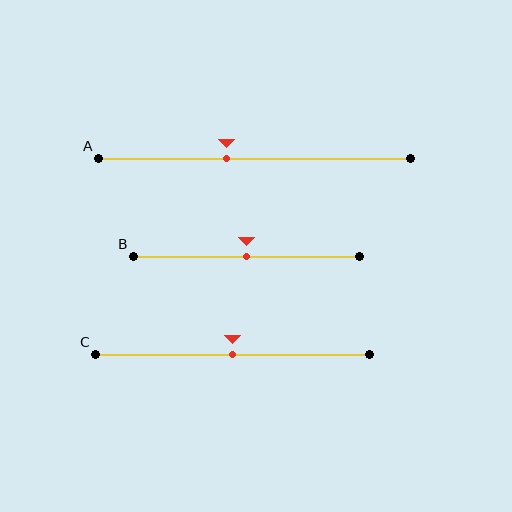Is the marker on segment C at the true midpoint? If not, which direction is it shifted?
Yes, the marker on segment C is at the true midpoint.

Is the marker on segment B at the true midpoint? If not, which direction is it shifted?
Yes, the marker on segment B is at the true midpoint.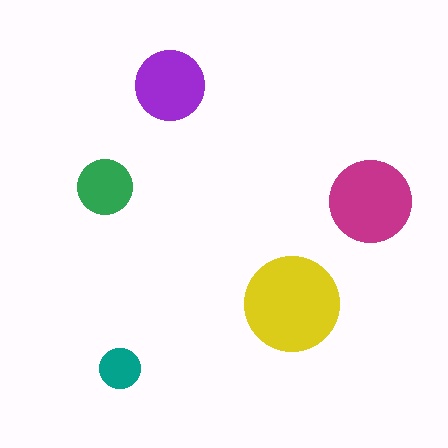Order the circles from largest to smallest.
the yellow one, the magenta one, the purple one, the green one, the teal one.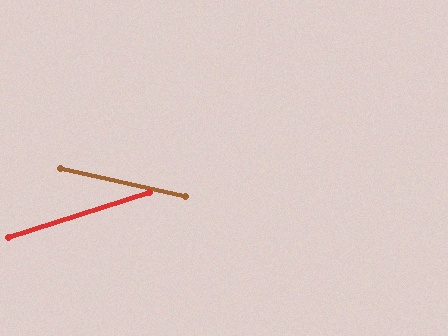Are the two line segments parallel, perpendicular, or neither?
Neither parallel nor perpendicular — they differ by about 30°.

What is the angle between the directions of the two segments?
Approximately 30 degrees.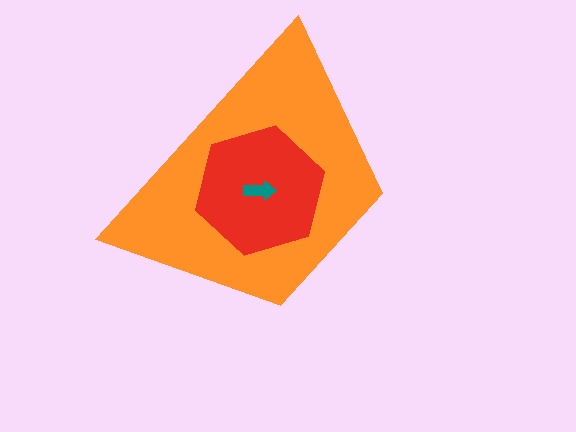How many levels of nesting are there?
3.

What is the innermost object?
The teal arrow.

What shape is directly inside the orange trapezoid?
The red hexagon.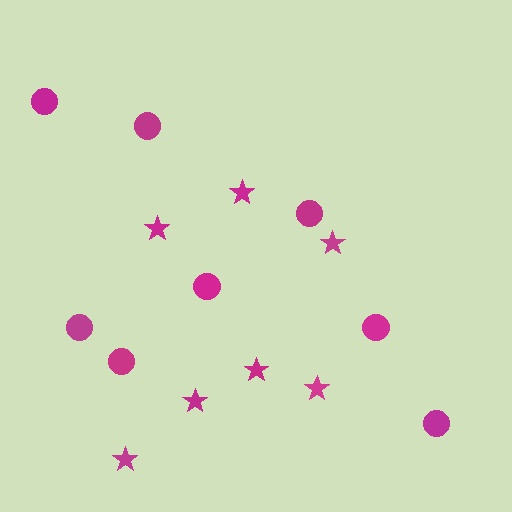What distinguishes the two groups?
There are 2 groups: one group of stars (7) and one group of circles (8).